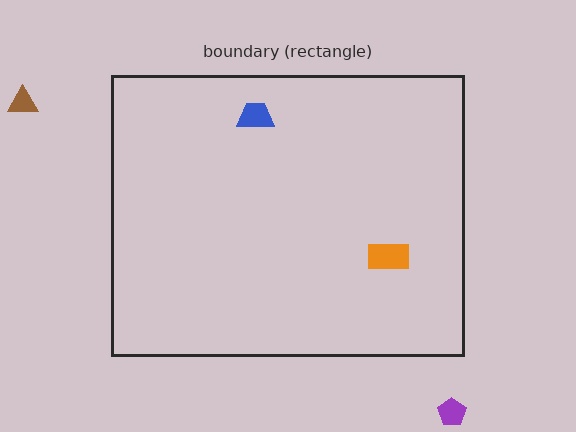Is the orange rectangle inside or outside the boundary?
Inside.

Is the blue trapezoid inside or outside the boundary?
Inside.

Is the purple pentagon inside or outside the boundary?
Outside.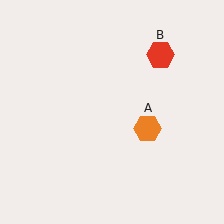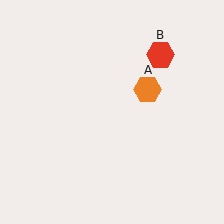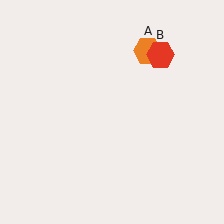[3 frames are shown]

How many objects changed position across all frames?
1 object changed position: orange hexagon (object A).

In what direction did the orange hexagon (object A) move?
The orange hexagon (object A) moved up.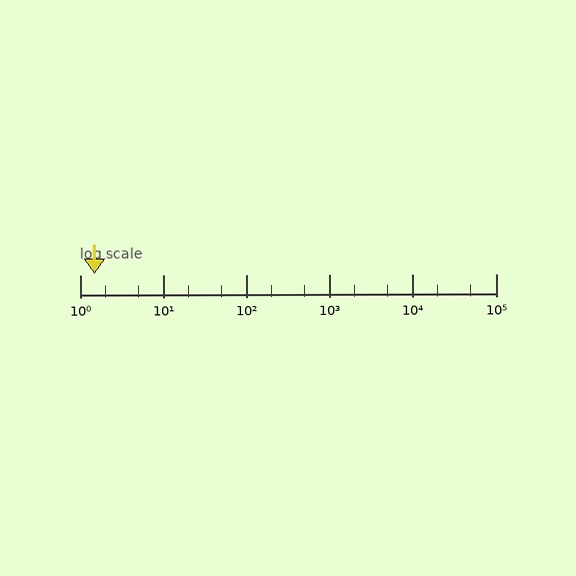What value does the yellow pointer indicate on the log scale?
The pointer indicates approximately 1.5.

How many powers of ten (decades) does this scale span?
The scale spans 5 decades, from 1 to 100000.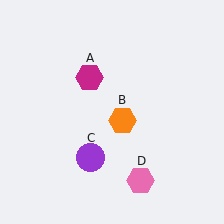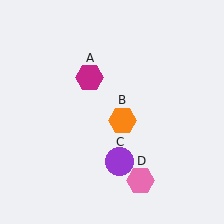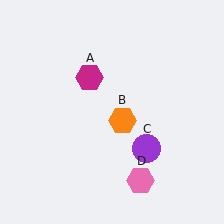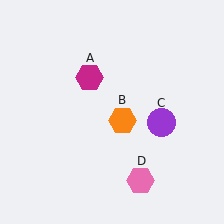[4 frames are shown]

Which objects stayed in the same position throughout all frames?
Magenta hexagon (object A) and orange hexagon (object B) and pink hexagon (object D) remained stationary.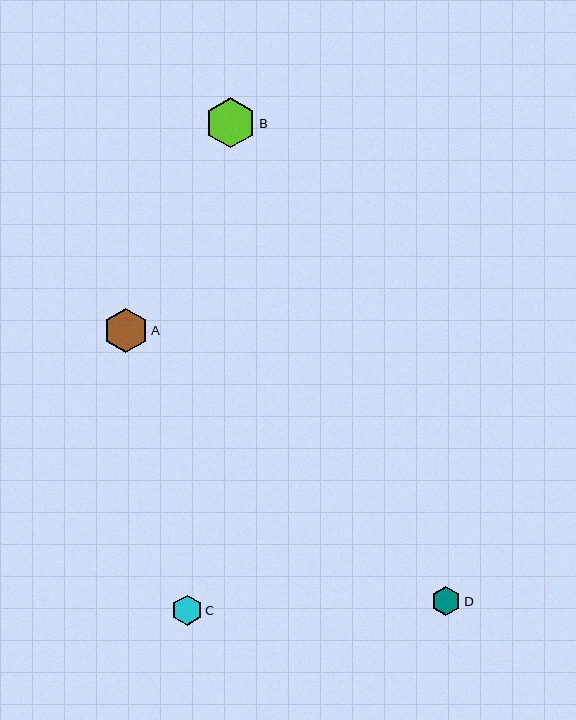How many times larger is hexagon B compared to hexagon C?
Hexagon B is approximately 1.7 times the size of hexagon C.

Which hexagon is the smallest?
Hexagon D is the smallest with a size of approximately 29 pixels.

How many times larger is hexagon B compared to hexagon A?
Hexagon B is approximately 1.1 times the size of hexagon A.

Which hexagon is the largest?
Hexagon B is the largest with a size of approximately 50 pixels.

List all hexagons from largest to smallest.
From largest to smallest: B, A, C, D.